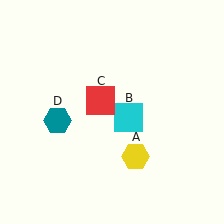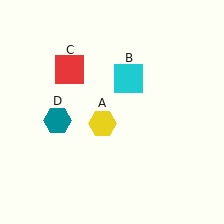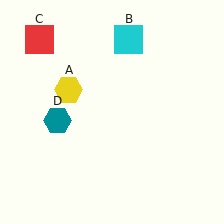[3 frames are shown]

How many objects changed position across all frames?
3 objects changed position: yellow hexagon (object A), cyan square (object B), red square (object C).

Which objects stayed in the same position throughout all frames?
Teal hexagon (object D) remained stationary.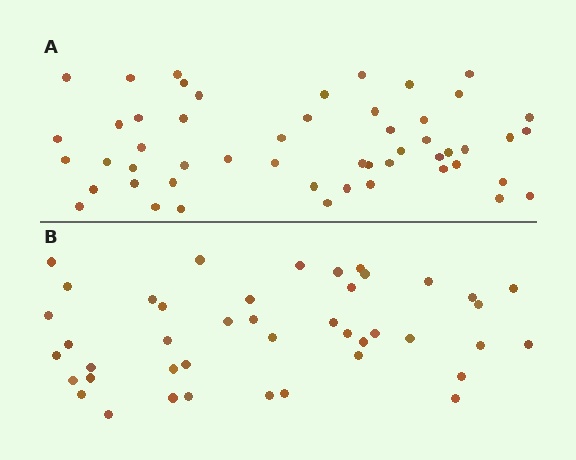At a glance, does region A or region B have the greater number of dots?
Region A (the top region) has more dots.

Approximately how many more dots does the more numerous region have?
Region A has roughly 8 or so more dots than region B.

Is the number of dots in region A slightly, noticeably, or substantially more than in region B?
Region A has only slightly more — the two regions are fairly close. The ratio is roughly 1.2 to 1.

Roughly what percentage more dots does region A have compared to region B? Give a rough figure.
About 20% more.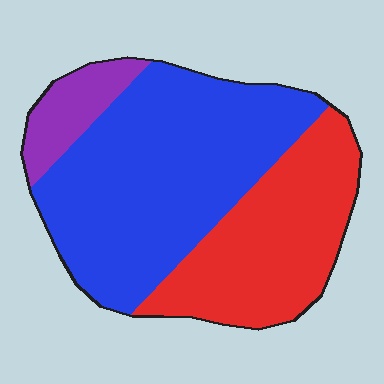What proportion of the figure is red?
Red takes up about one third (1/3) of the figure.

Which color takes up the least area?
Purple, at roughly 10%.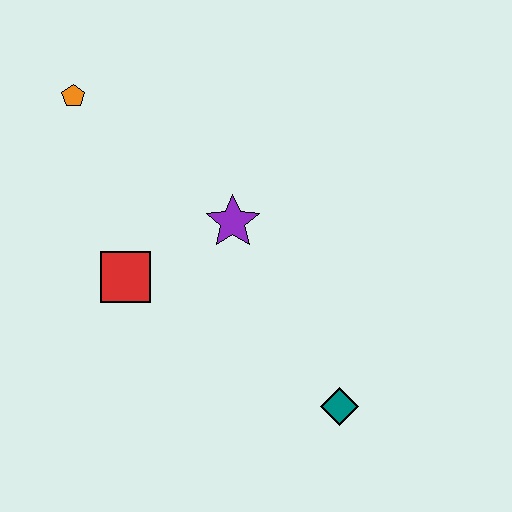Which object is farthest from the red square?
The teal diamond is farthest from the red square.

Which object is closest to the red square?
The purple star is closest to the red square.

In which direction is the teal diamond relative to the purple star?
The teal diamond is below the purple star.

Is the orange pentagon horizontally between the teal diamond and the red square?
No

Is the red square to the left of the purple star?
Yes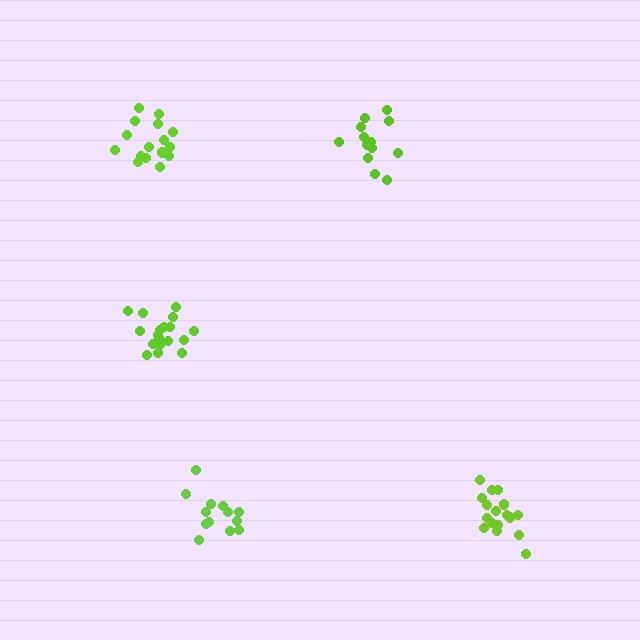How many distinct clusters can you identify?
There are 5 distinct clusters.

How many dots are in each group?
Group 1: 13 dots, Group 2: 13 dots, Group 3: 18 dots, Group 4: 16 dots, Group 5: 18 dots (78 total).